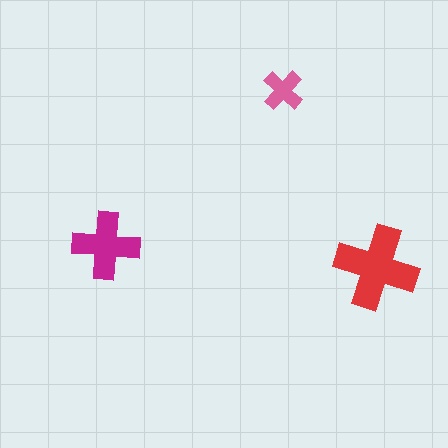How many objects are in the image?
There are 3 objects in the image.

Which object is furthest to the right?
The red cross is rightmost.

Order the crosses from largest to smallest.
the red one, the magenta one, the pink one.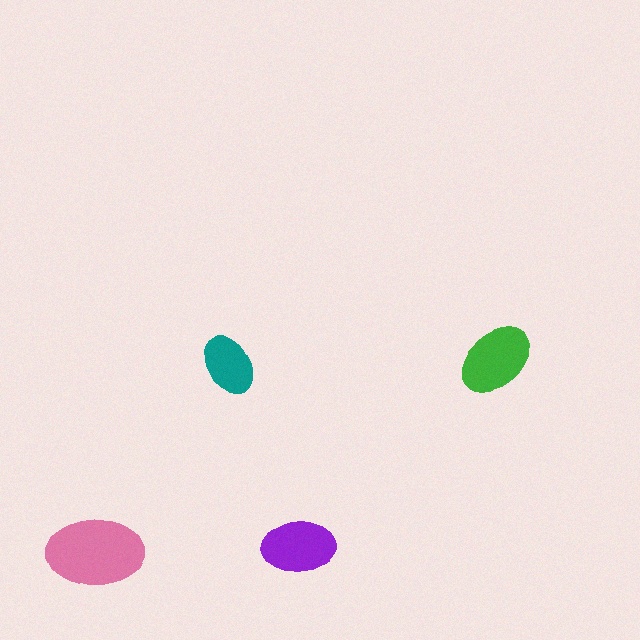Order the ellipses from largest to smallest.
the pink one, the green one, the purple one, the teal one.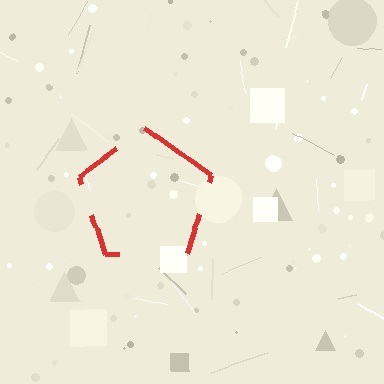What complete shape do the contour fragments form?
The contour fragments form a pentagon.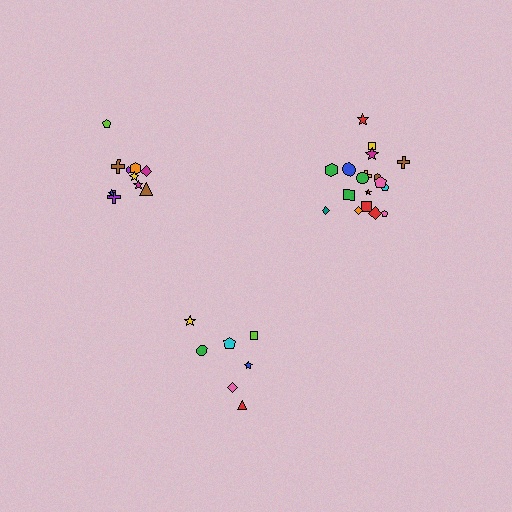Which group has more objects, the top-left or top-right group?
The top-right group.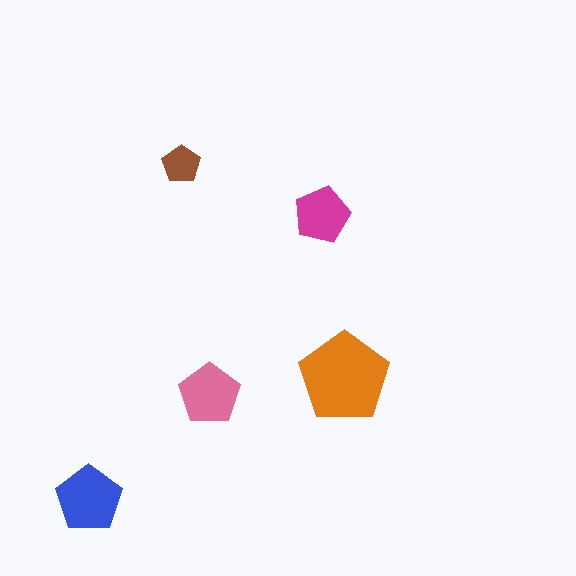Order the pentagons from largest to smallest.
the orange one, the blue one, the pink one, the magenta one, the brown one.